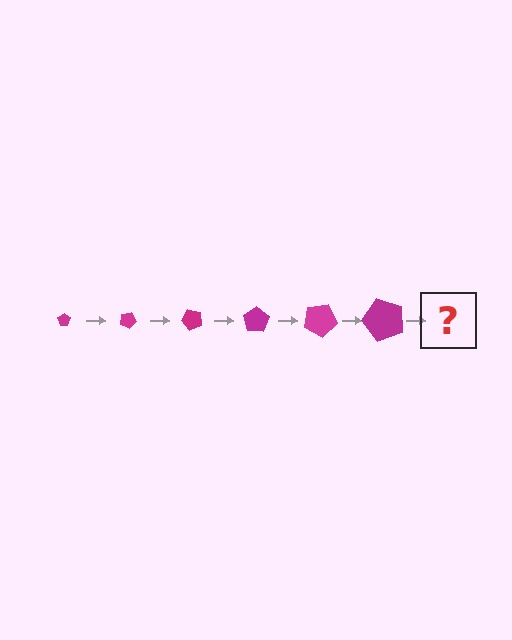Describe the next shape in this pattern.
It should be a pentagon, larger than the previous one and rotated 150 degrees from the start.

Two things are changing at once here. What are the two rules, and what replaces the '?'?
The two rules are that the pentagon grows larger each step and it rotates 25 degrees each step. The '?' should be a pentagon, larger than the previous one and rotated 150 degrees from the start.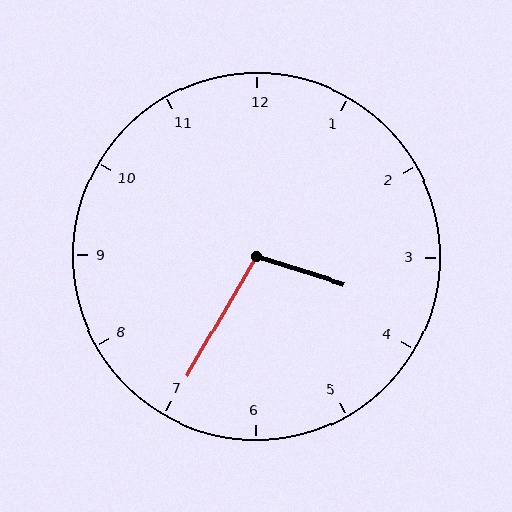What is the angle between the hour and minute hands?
Approximately 102 degrees.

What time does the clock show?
3:35.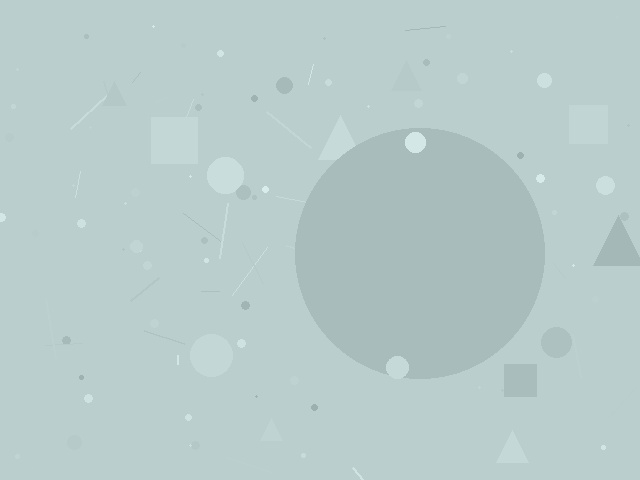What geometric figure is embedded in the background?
A circle is embedded in the background.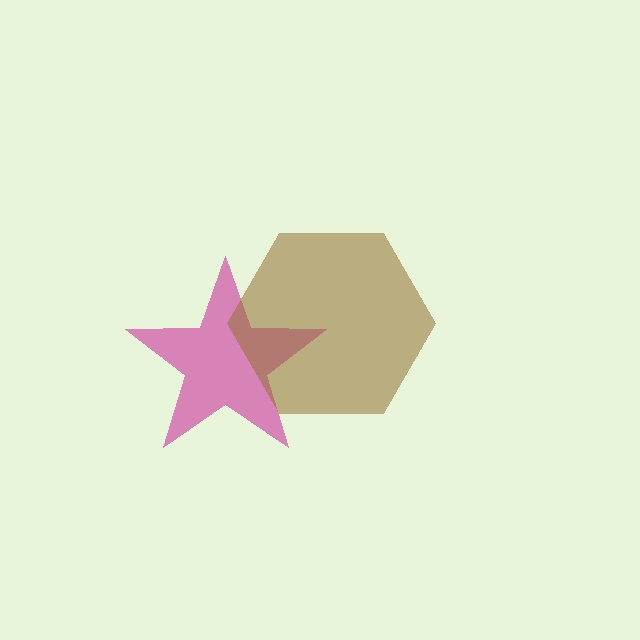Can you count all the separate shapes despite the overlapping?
Yes, there are 2 separate shapes.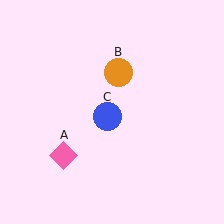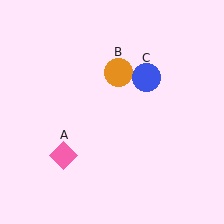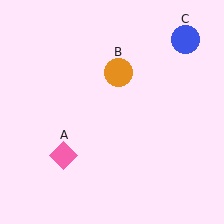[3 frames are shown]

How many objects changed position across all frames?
1 object changed position: blue circle (object C).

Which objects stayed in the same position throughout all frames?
Pink diamond (object A) and orange circle (object B) remained stationary.